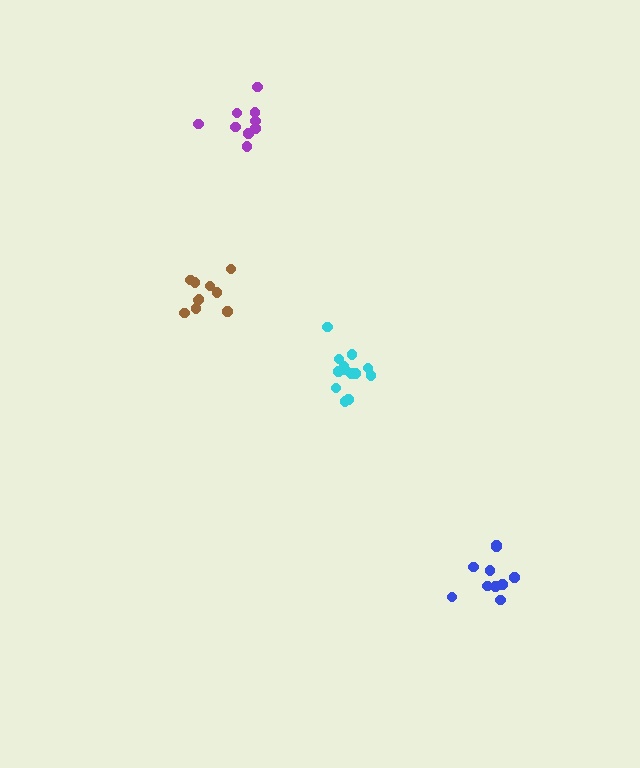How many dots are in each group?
Group 1: 10 dots, Group 2: 9 dots, Group 3: 10 dots, Group 4: 13 dots (42 total).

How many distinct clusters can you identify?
There are 4 distinct clusters.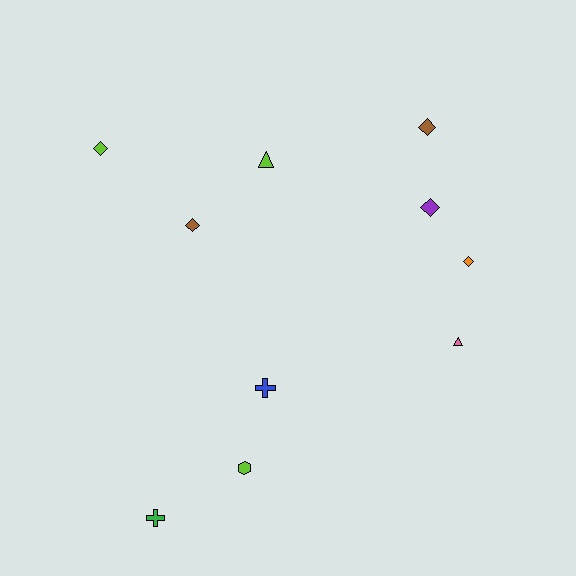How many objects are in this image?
There are 10 objects.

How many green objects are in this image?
There is 1 green object.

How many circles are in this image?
There are no circles.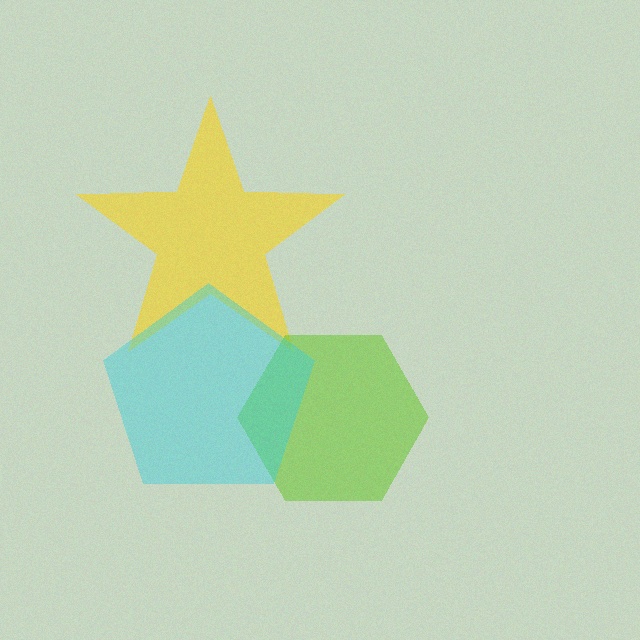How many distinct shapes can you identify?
There are 3 distinct shapes: a yellow star, a lime hexagon, a cyan pentagon.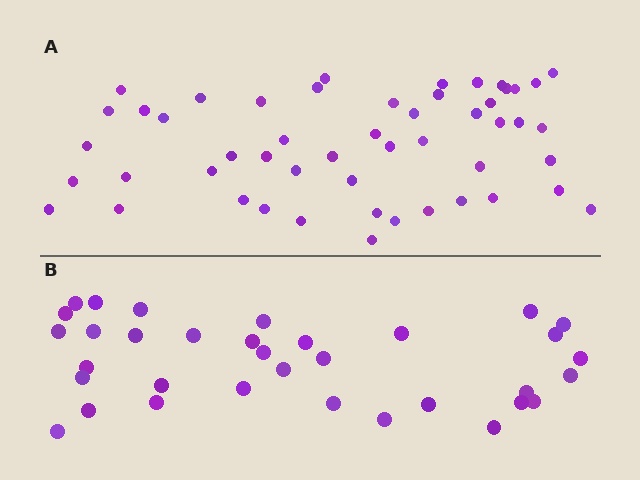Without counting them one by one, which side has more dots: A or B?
Region A (the top region) has more dots.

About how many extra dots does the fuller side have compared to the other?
Region A has approximately 15 more dots than region B.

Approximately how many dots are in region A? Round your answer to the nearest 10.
About 50 dots. (The exact count is 51, which rounds to 50.)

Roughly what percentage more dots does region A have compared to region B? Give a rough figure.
About 50% more.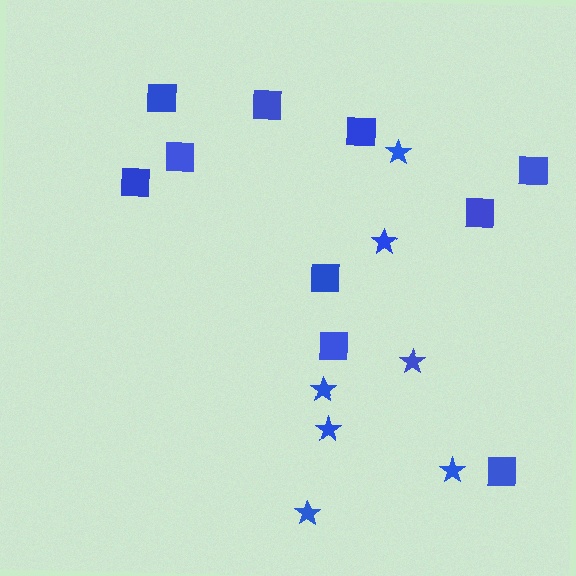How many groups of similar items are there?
There are 2 groups: one group of squares (10) and one group of stars (7).